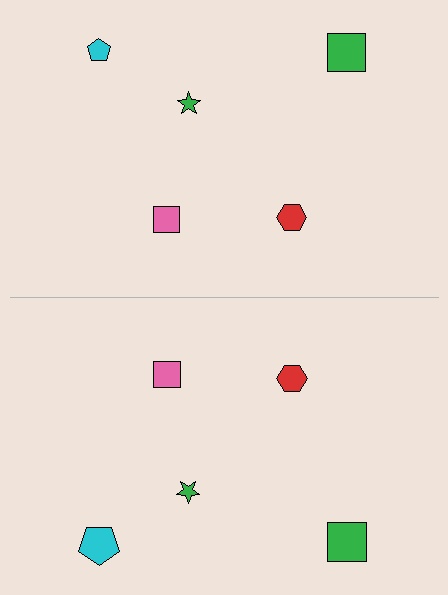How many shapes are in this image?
There are 10 shapes in this image.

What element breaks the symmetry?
The cyan pentagon on the bottom side has a different size than its mirror counterpart.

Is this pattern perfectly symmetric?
No, the pattern is not perfectly symmetric. The cyan pentagon on the bottom side has a different size than its mirror counterpart.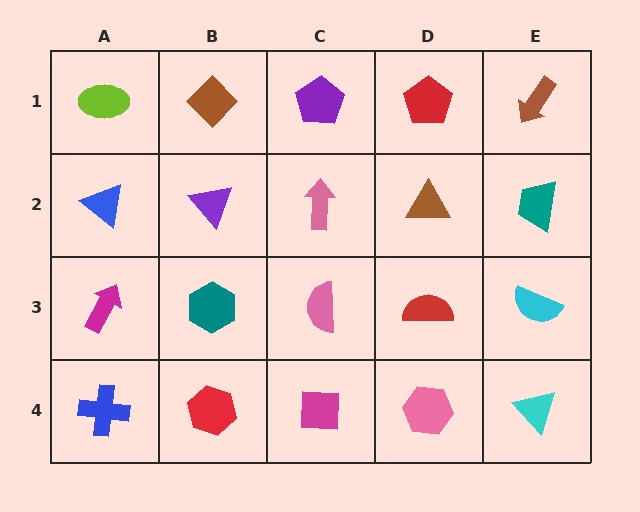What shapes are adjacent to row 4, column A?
A magenta arrow (row 3, column A), a red hexagon (row 4, column B).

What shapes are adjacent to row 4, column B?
A teal hexagon (row 3, column B), a blue cross (row 4, column A), a magenta square (row 4, column C).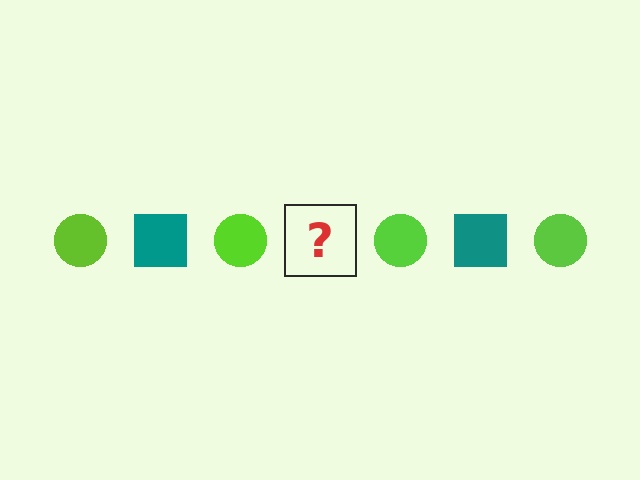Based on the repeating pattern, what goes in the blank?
The blank should be a teal square.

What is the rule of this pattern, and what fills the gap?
The rule is that the pattern alternates between lime circle and teal square. The gap should be filled with a teal square.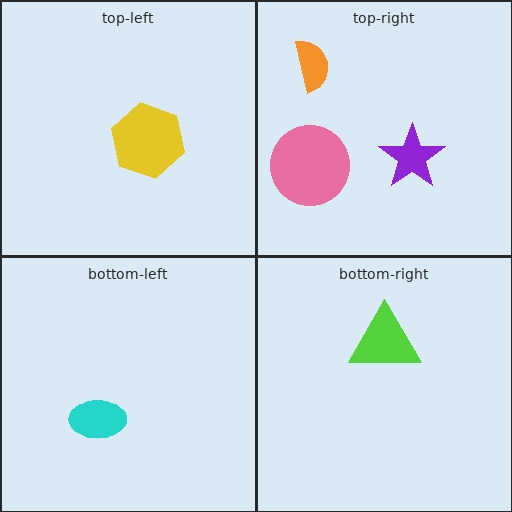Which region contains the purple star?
The top-right region.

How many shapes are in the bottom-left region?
1.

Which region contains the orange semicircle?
The top-right region.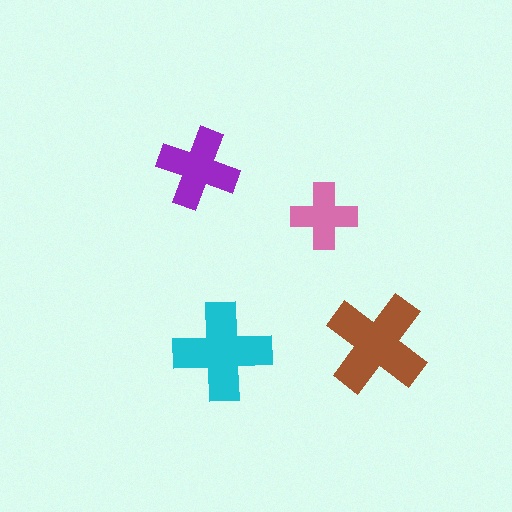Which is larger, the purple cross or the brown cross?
The brown one.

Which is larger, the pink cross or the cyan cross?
The cyan one.